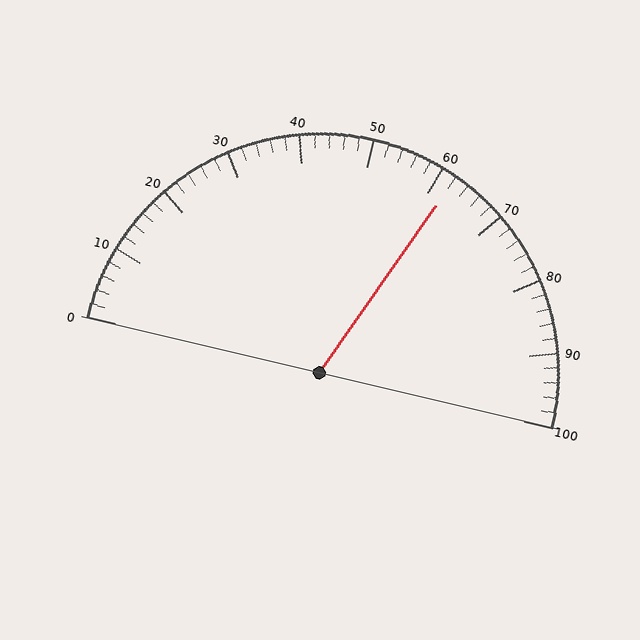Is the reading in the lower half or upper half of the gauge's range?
The reading is in the upper half of the range (0 to 100).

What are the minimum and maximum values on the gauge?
The gauge ranges from 0 to 100.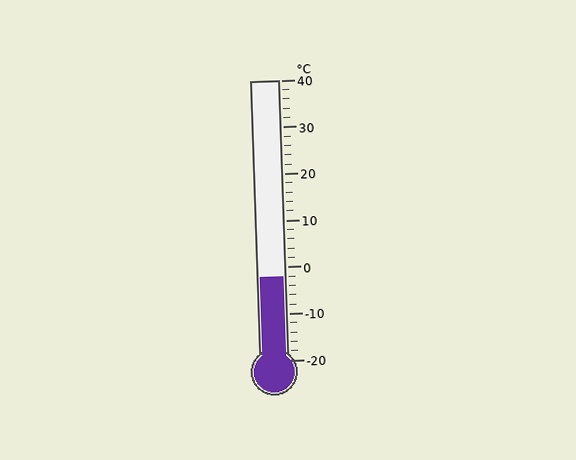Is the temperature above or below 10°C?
The temperature is below 10°C.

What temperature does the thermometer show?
The thermometer shows approximately -2°C.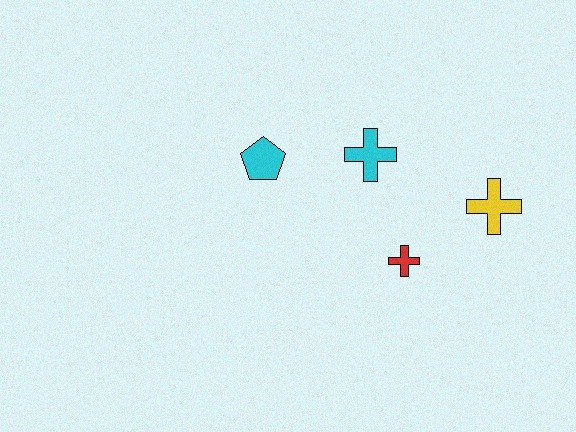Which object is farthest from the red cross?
The cyan pentagon is farthest from the red cross.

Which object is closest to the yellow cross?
The red cross is closest to the yellow cross.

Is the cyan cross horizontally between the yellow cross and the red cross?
No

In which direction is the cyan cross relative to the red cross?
The cyan cross is above the red cross.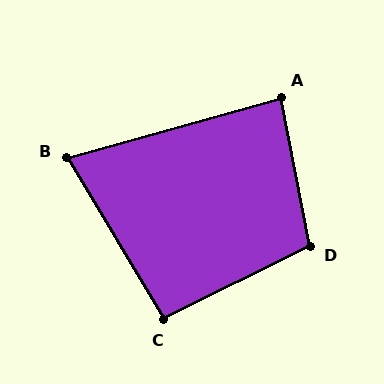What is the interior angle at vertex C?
Approximately 95 degrees (approximately right).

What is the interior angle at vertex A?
Approximately 85 degrees (approximately right).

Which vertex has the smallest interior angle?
B, at approximately 75 degrees.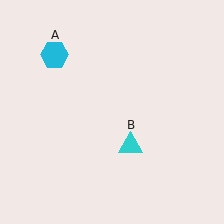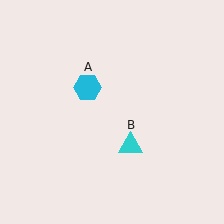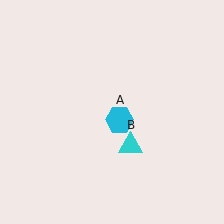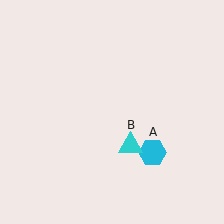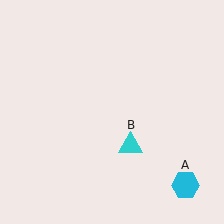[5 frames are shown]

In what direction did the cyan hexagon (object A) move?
The cyan hexagon (object A) moved down and to the right.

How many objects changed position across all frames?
1 object changed position: cyan hexagon (object A).